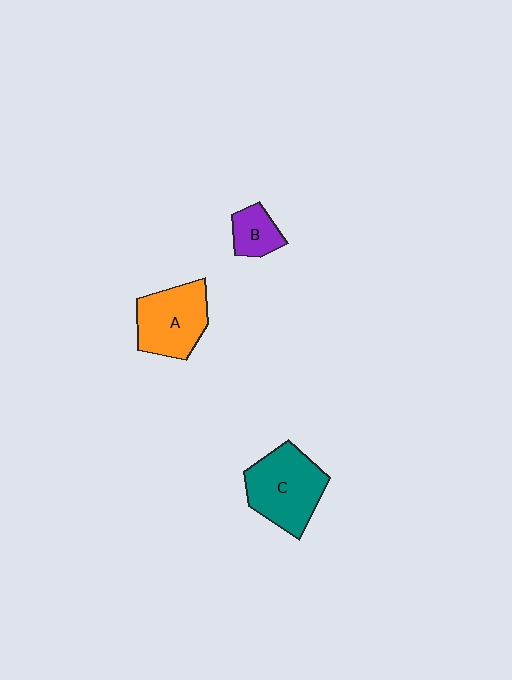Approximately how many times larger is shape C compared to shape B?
Approximately 2.5 times.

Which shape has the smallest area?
Shape B (purple).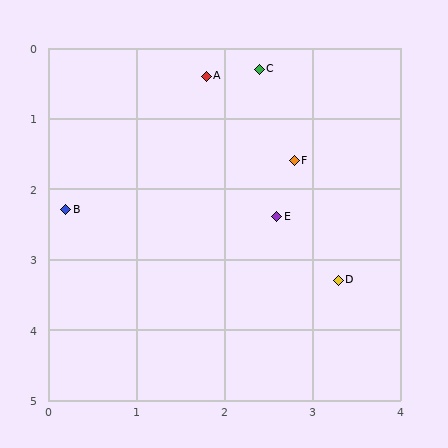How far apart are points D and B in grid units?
Points D and B are about 3.3 grid units apart.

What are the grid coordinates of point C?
Point C is at approximately (2.4, 0.3).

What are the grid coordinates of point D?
Point D is at approximately (3.3, 3.3).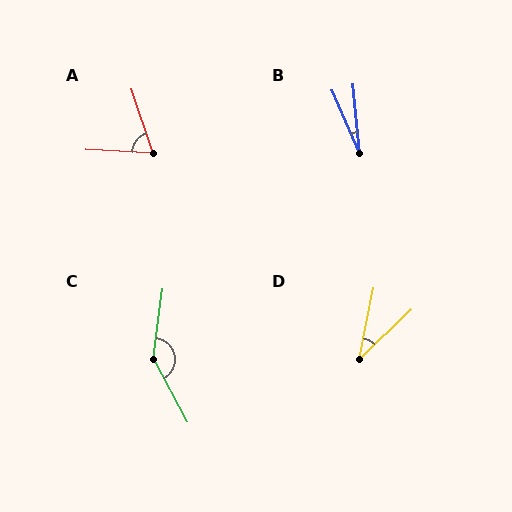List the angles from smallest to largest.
B (18°), D (35°), A (69°), C (144°).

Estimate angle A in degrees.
Approximately 69 degrees.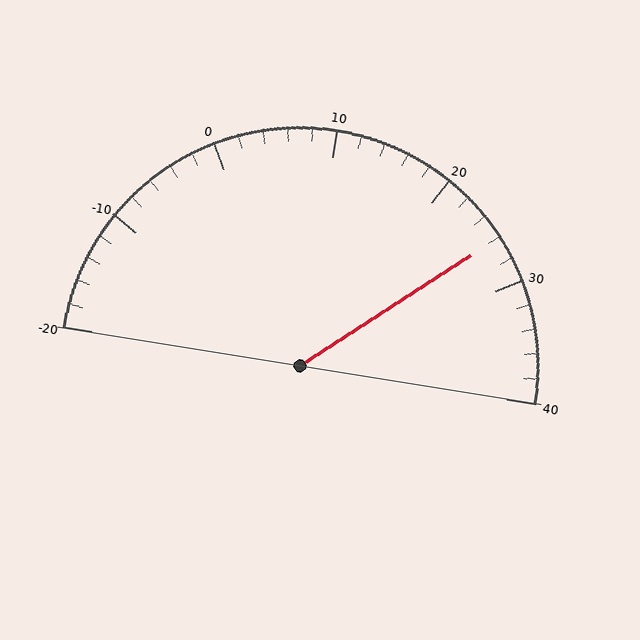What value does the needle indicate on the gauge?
The needle indicates approximately 26.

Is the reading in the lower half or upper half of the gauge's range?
The reading is in the upper half of the range (-20 to 40).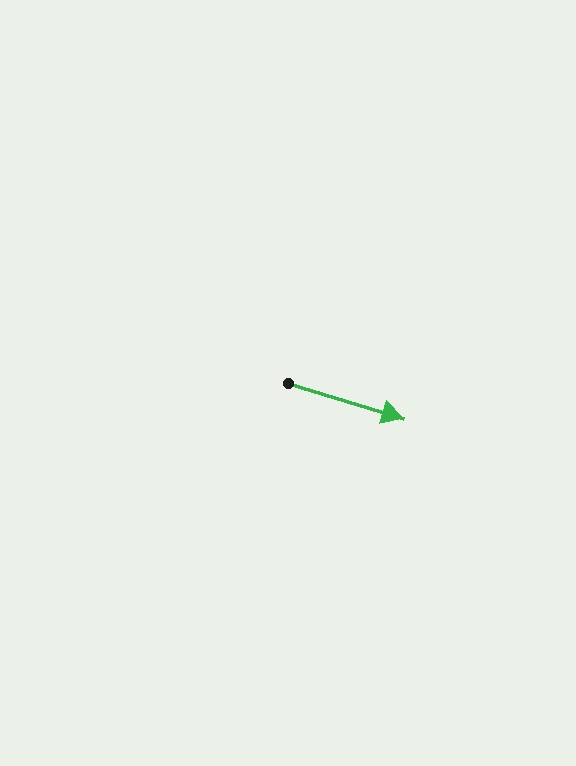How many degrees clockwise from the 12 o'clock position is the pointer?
Approximately 107 degrees.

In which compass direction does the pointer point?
East.